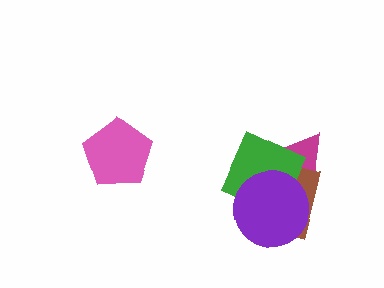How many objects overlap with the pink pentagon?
0 objects overlap with the pink pentagon.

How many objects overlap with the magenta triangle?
3 objects overlap with the magenta triangle.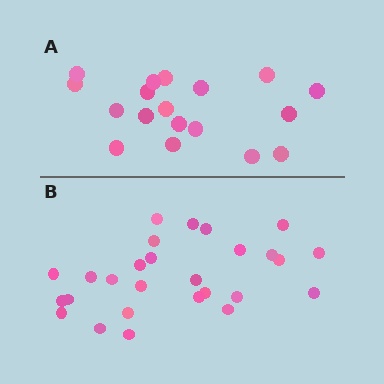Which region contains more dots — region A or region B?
Region B (the bottom region) has more dots.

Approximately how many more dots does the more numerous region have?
Region B has roughly 8 or so more dots than region A.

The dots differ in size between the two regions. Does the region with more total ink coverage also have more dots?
No. Region A has more total ink coverage because its dots are larger, but region B actually contains more individual dots. Total area can be misleading — the number of items is what matters here.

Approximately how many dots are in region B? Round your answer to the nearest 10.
About 30 dots. (The exact count is 27, which rounds to 30.)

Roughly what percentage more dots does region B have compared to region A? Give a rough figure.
About 50% more.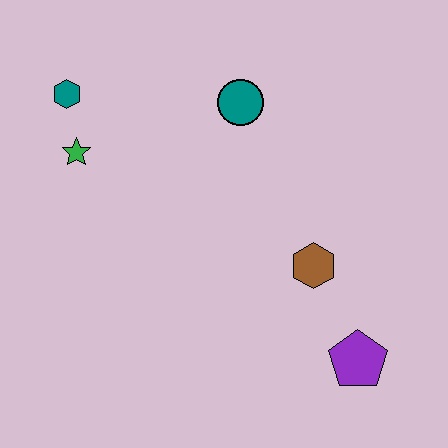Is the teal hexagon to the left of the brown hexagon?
Yes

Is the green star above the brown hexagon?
Yes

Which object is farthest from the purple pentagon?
The teal hexagon is farthest from the purple pentagon.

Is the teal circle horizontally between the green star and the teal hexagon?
No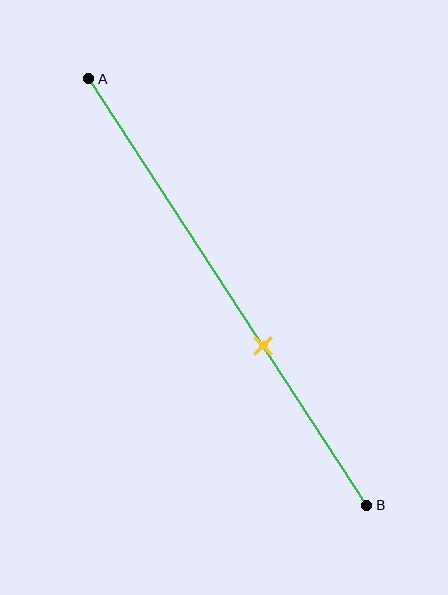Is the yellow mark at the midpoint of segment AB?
No, the mark is at about 65% from A, not at the 50% midpoint.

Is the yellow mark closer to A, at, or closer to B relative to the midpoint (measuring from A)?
The yellow mark is closer to point B than the midpoint of segment AB.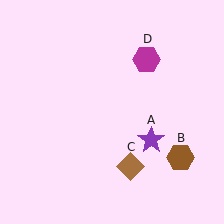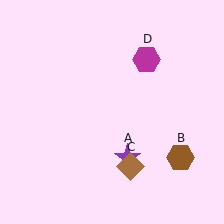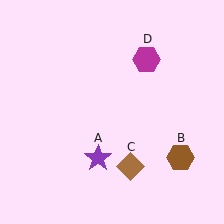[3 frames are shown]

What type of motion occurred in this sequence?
The purple star (object A) rotated clockwise around the center of the scene.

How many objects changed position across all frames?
1 object changed position: purple star (object A).